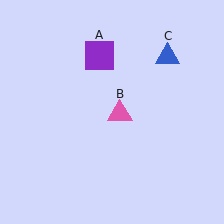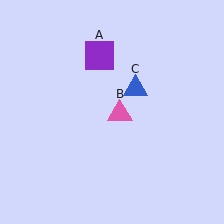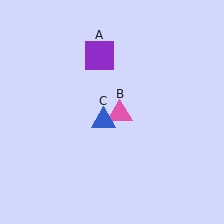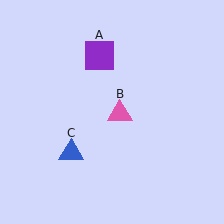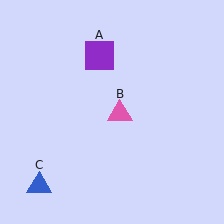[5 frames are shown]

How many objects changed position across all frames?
1 object changed position: blue triangle (object C).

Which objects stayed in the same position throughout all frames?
Purple square (object A) and pink triangle (object B) remained stationary.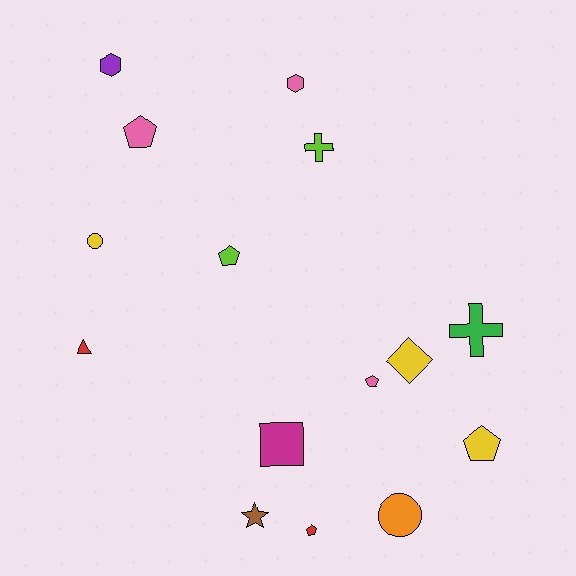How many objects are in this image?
There are 15 objects.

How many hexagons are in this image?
There are 2 hexagons.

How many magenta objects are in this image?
There is 1 magenta object.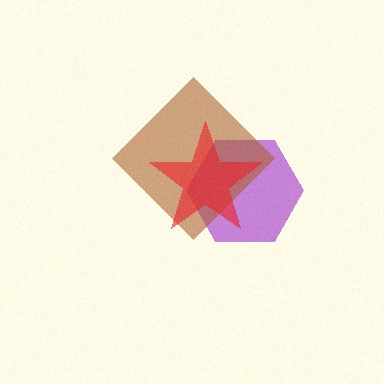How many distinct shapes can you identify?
There are 3 distinct shapes: a purple hexagon, a brown diamond, a red star.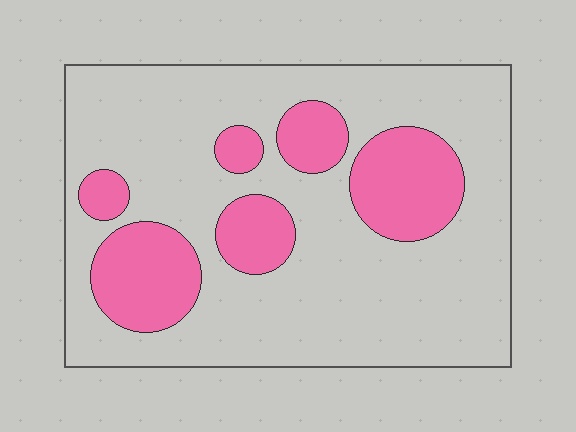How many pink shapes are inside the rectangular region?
6.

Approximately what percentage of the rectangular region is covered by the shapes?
Approximately 25%.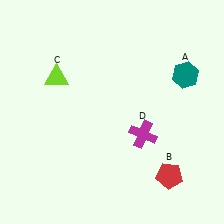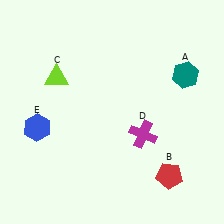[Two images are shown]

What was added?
A blue hexagon (E) was added in Image 2.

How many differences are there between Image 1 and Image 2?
There is 1 difference between the two images.